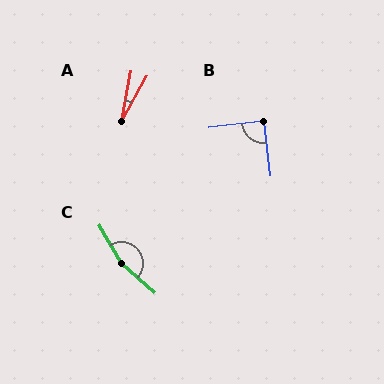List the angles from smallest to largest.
A (18°), B (90°), C (162°).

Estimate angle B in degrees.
Approximately 90 degrees.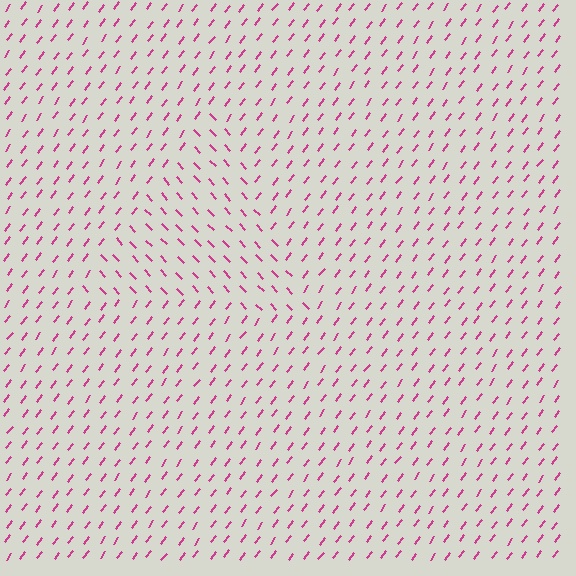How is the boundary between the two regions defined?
The boundary is defined purely by a change in line orientation (approximately 80 degrees difference). All lines are the same color and thickness.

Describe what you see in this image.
The image is filled with small magenta line segments. A triangle region in the image has lines oriented differently from the surrounding lines, creating a visible texture boundary.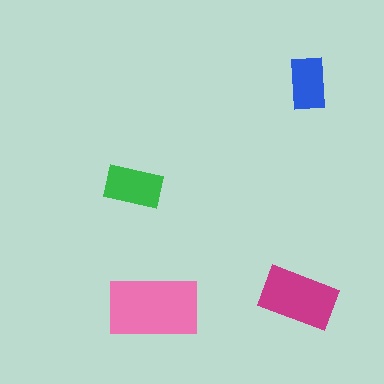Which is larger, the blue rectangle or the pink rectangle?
The pink one.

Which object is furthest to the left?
The green rectangle is leftmost.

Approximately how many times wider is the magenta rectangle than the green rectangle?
About 1.5 times wider.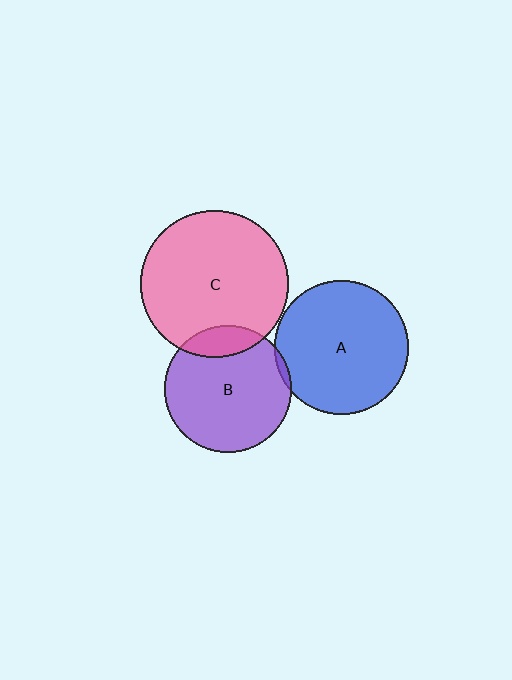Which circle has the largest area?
Circle C (pink).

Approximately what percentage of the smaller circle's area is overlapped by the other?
Approximately 15%.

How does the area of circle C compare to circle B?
Approximately 1.3 times.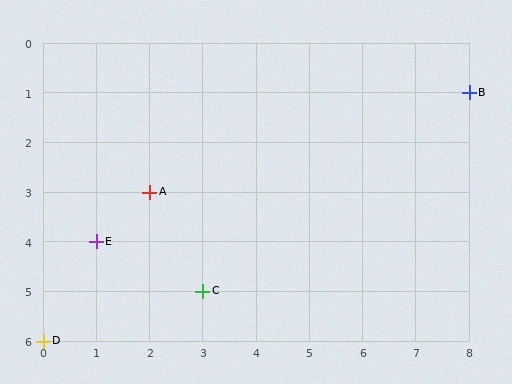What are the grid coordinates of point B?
Point B is at grid coordinates (8, 1).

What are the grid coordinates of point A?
Point A is at grid coordinates (2, 3).